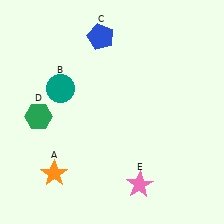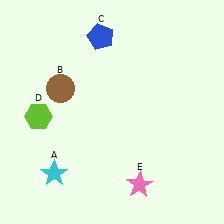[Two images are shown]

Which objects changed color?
A changed from orange to cyan. B changed from teal to brown. D changed from green to lime.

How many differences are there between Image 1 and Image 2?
There are 3 differences between the two images.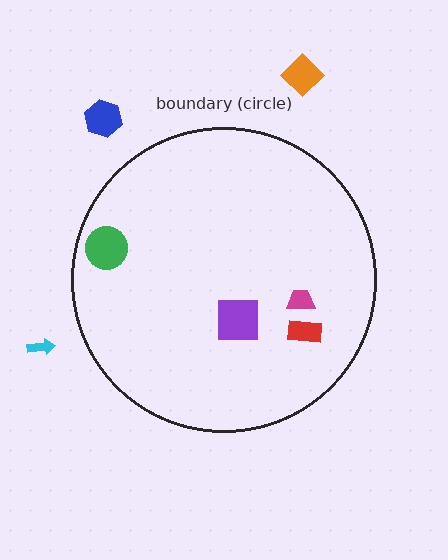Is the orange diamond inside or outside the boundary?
Outside.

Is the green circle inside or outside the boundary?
Inside.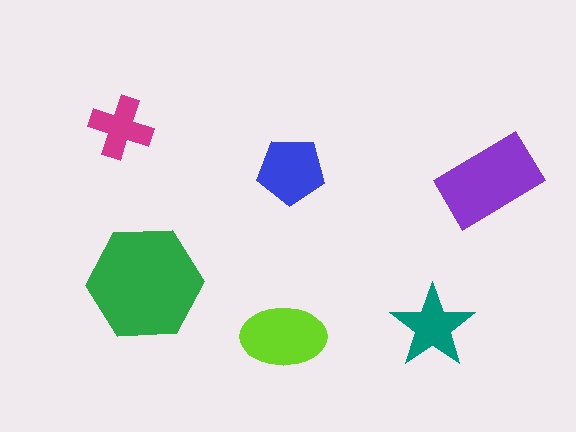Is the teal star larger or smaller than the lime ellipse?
Smaller.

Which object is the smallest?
The magenta cross.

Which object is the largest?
The green hexagon.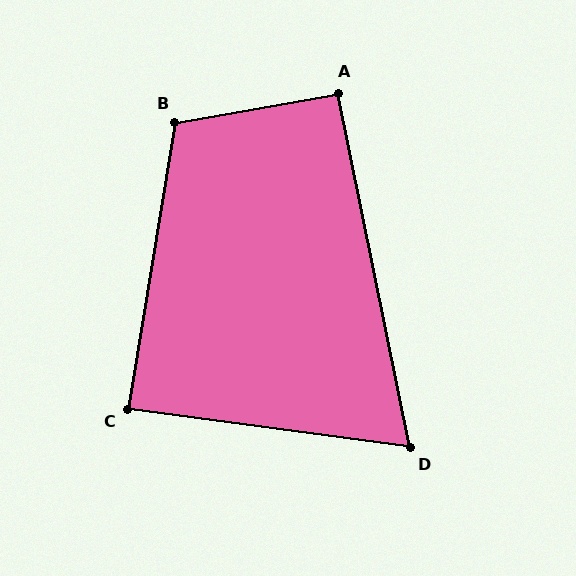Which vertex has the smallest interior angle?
D, at approximately 71 degrees.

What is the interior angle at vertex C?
Approximately 88 degrees (approximately right).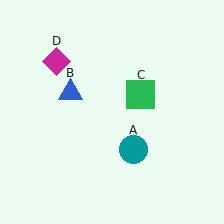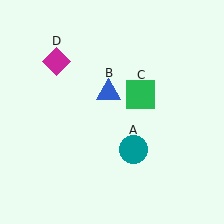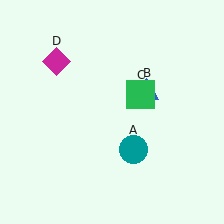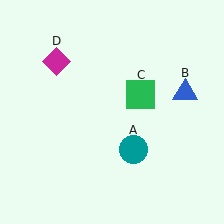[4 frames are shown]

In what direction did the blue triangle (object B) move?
The blue triangle (object B) moved right.